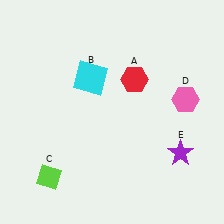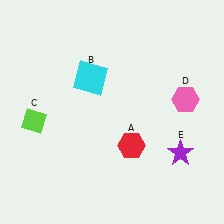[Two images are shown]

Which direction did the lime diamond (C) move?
The lime diamond (C) moved up.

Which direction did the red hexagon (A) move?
The red hexagon (A) moved down.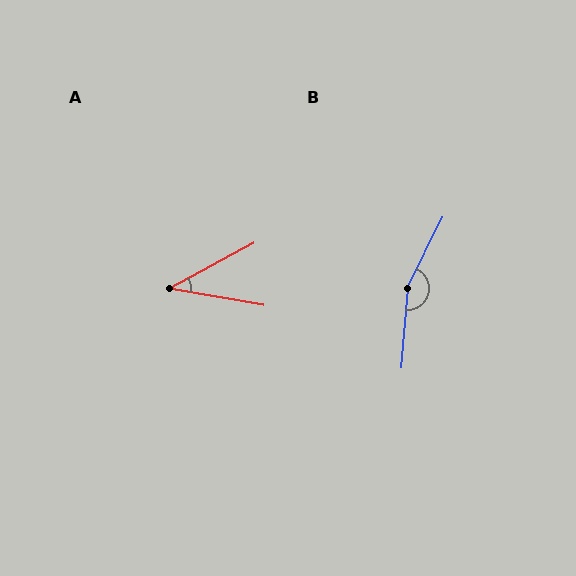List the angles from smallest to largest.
A (38°), B (158°).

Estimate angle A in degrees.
Approximately 38 degrees.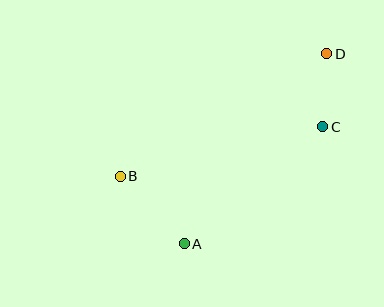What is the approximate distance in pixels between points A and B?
The distance between A and B is approximately 93 pixels.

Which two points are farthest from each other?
Points B and D are farthest from each other.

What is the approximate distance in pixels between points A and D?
The distance between A and D is approximately 238 pixels.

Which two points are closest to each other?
Points C and D are closest to each other.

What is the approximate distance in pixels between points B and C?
The distance between B and C is approximately 208 pixels.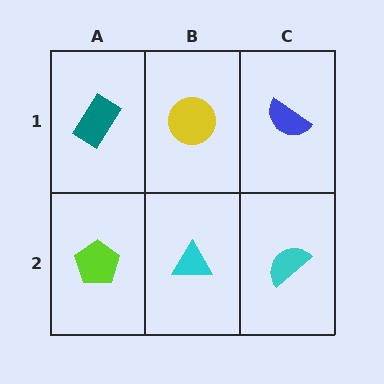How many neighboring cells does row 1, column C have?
2.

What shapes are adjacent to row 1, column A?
A lime pentagon (row 2, column A), a yellow circle (row 1, column B).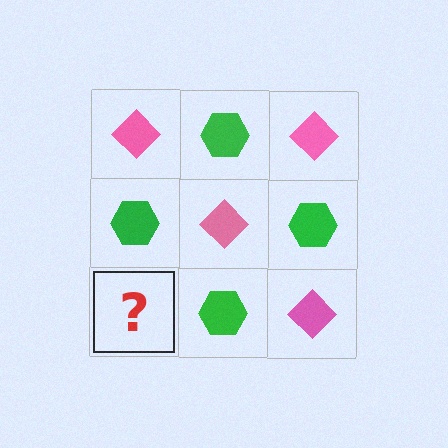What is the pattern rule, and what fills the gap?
The rule is that it alternates pink diamond and green hexagon in a checkerboard pattern. The gap should be filled with a pink diamond.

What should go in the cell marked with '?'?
The missing cell should contain a pink diamond.